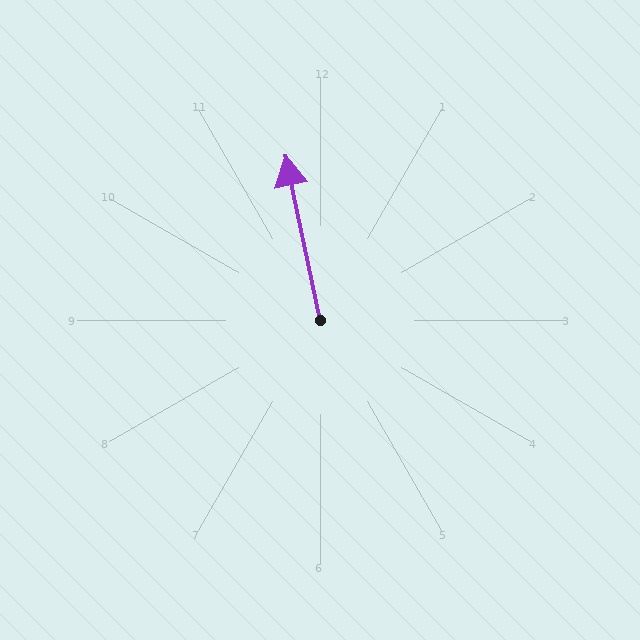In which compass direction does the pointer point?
North.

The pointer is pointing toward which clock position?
Roughly 12 o'clock.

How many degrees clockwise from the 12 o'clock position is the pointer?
Approximately 348 degrees.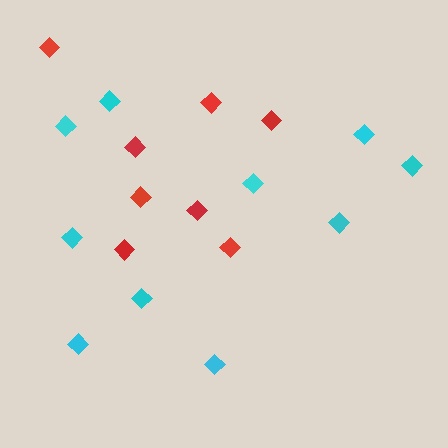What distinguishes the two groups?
There are 2 groups: one group of cyan diamonds (10) and one group of red diamonds (8).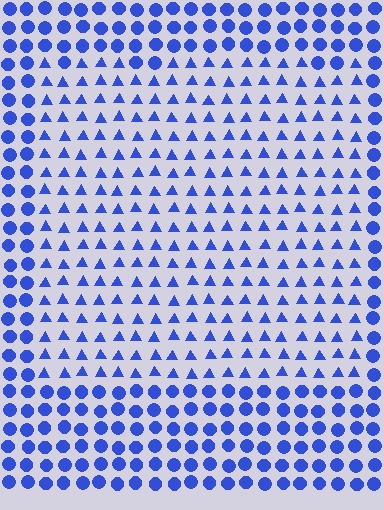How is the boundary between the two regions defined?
The boundary is defined by a change in element shape: triangles inside vs. circles outside. All elements share the same color and spacing.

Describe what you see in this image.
The image is filled with small blue elements arranged in a uniform grid. A rectangle-shaped region contains triangles, while the surrounding area contains circles. The boundary is defined purely by the change in element shape.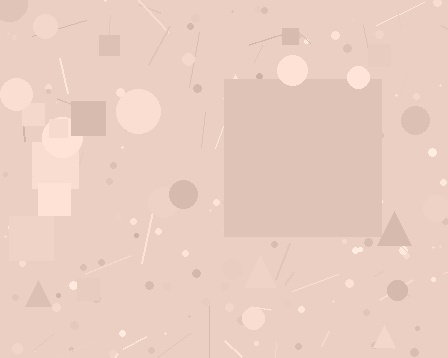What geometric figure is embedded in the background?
A square is embedded in the background.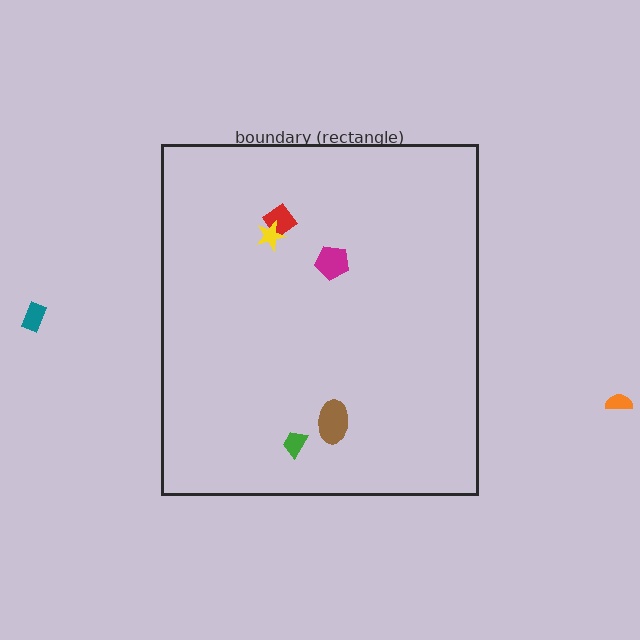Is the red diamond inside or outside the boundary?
Inside.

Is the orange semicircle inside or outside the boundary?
Outside.